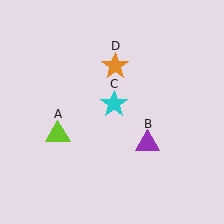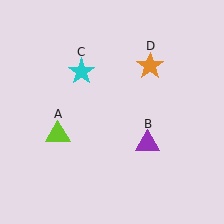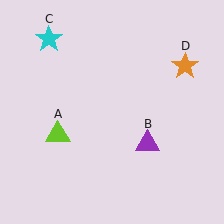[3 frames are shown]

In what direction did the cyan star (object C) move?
The cyan star (object C) moved up and to the left.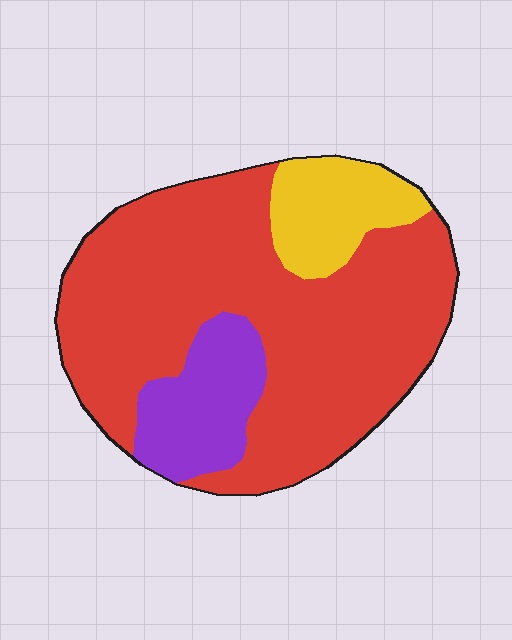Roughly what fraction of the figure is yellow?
Yellow covers 13% of the figure.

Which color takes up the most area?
Red, at roughly 70%.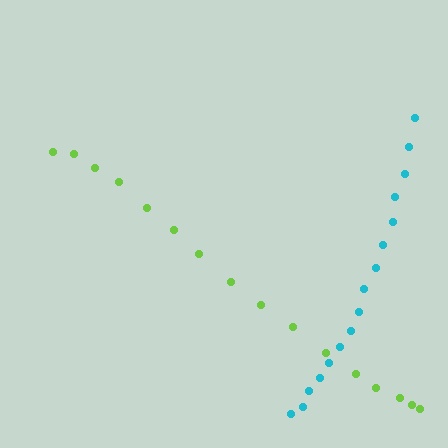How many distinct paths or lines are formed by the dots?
There are 2 distinct paths.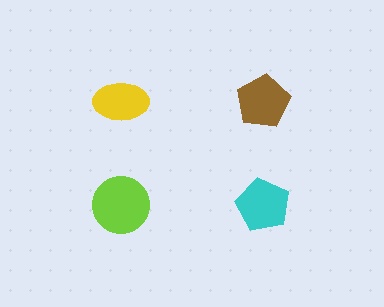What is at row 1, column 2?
A brown pentagon.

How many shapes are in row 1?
2 shapes.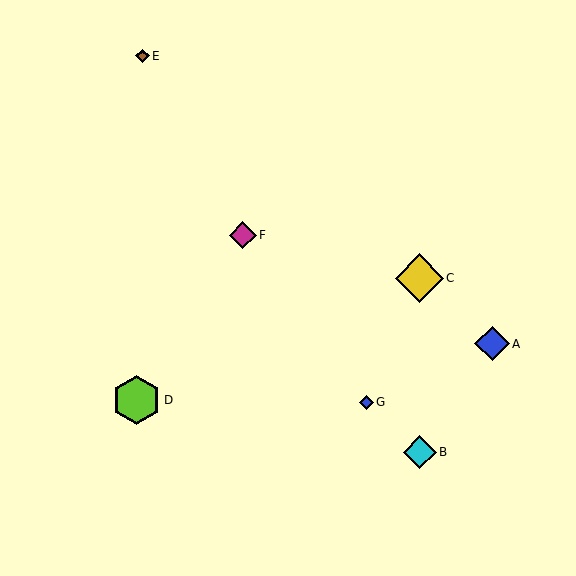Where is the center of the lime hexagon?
The center of the lime hexagon is at (137, 400).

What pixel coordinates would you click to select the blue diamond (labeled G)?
Click at (366, 402) to select the blue diamond G.